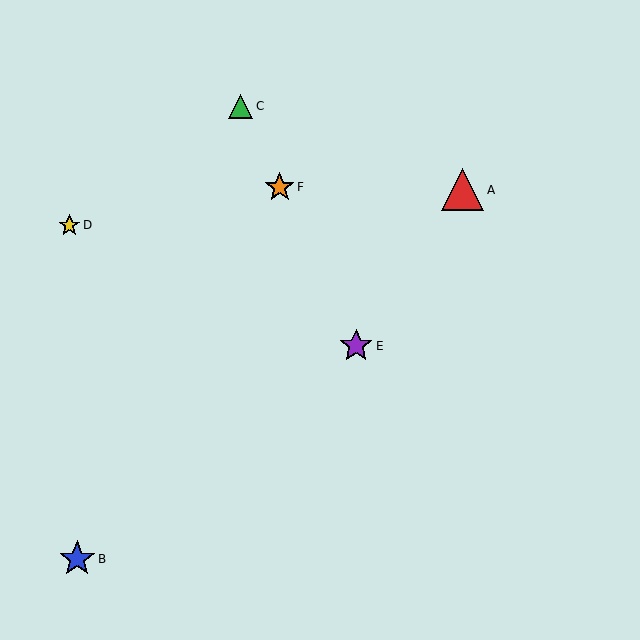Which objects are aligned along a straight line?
Objects C, E, F are aligned along a straight line.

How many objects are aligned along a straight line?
3 objects (C, E, F) are aligned along a straight line.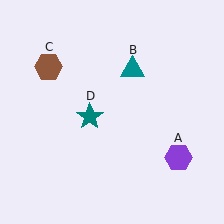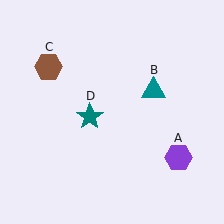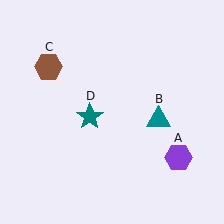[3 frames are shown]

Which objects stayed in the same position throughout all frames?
Purple hexagon (object A) and brown hexagon (object C) and teal star (object D) remained stationary.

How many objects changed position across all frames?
1 object changed position: teal triangle (object B).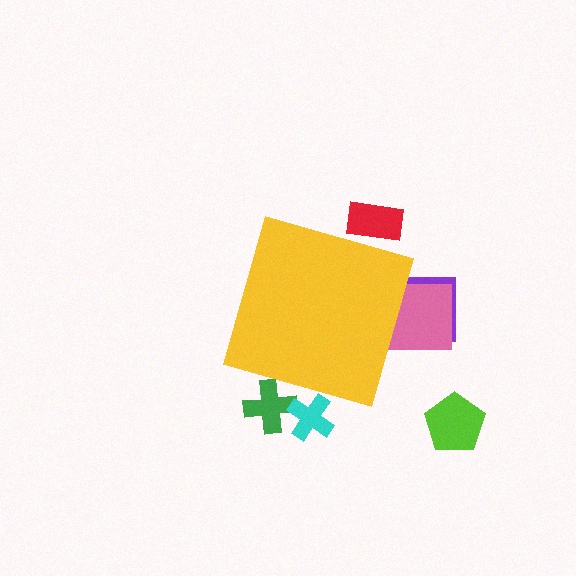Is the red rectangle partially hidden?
Yes, the red rectangle is partially hidden behind the yellow diamond.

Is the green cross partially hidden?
Yes, the green cross is partially hidden behind the yellow diamond.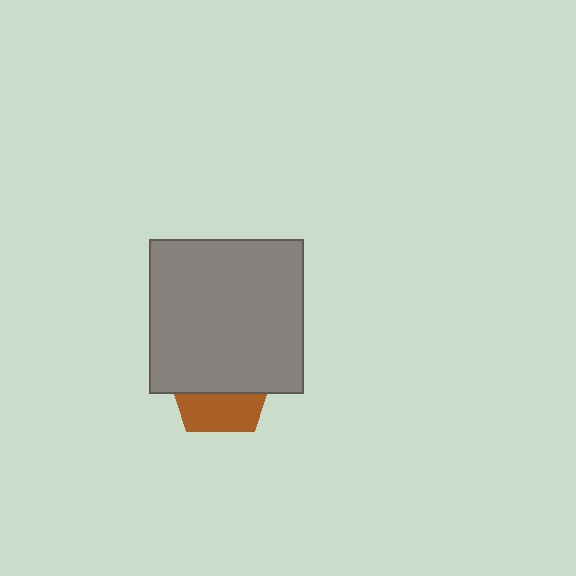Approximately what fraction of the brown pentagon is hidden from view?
Roughly 62% of the brown pentagon is hidden behind the gray square.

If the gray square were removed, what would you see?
You would see the complete brown pentagon.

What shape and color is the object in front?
The object in front is a gray square.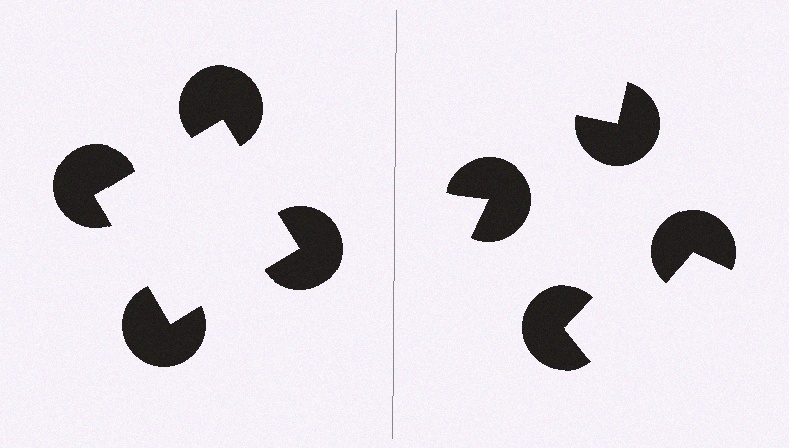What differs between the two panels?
The pac-man discs are positioned identically on both sides; only the wedge orientations differ. On the left they align to a square; on the right they are misaligned.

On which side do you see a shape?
An illusory square appears on the left side. On the right side the wedge cuts are rotated, so no coherent shape forms.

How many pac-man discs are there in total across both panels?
8 — 4 on each side.